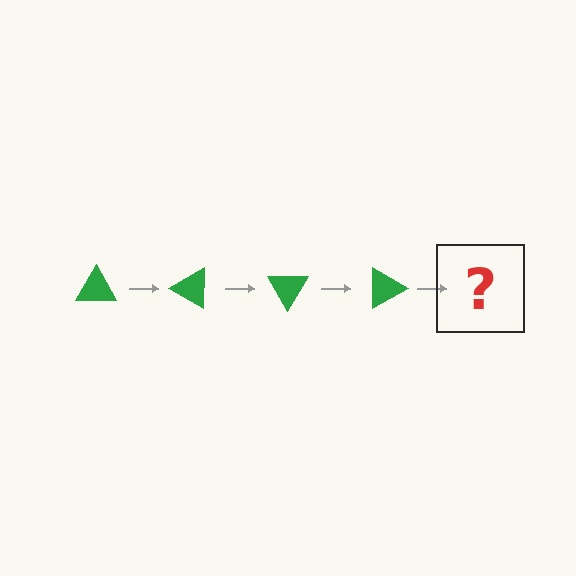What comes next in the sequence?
The next element should be a green triangle rotated 120 degrees.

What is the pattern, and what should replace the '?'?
The pattern is that the triangle rotates 30 degrees each step. The '?' should be a green triangle rotated 120 degrees.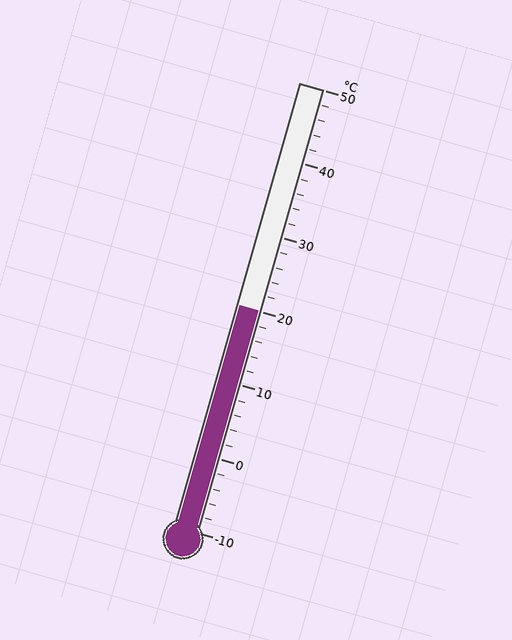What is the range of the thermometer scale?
The thermometer scale ranges from -10°C to 50°C.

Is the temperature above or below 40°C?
The temperature is below 40°C.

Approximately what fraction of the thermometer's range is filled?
The thermometer is filled to approximately 50% of its range.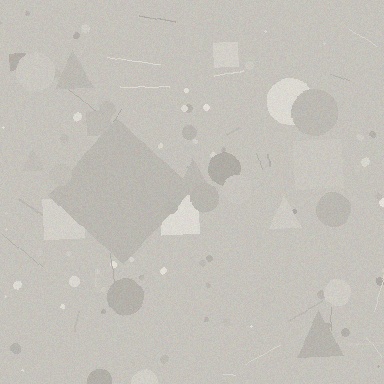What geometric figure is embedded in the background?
A diamond is embedded in the background.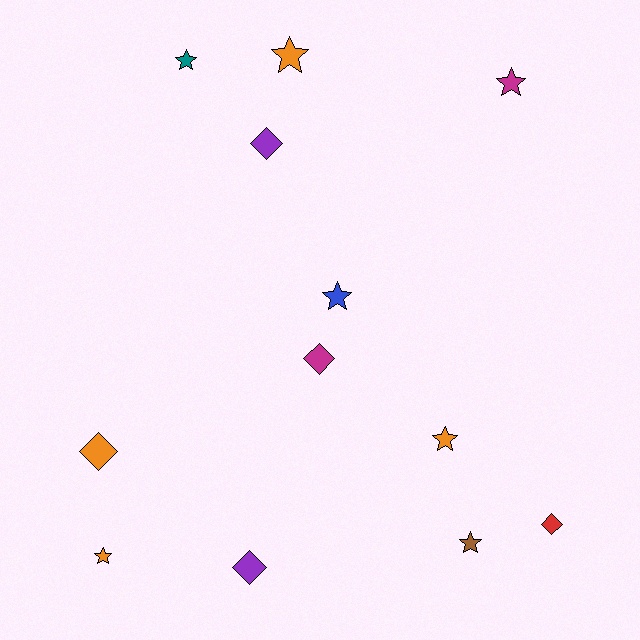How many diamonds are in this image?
There are 5 diamonds.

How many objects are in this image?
There are 12 objects.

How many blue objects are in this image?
There is 1 blue object.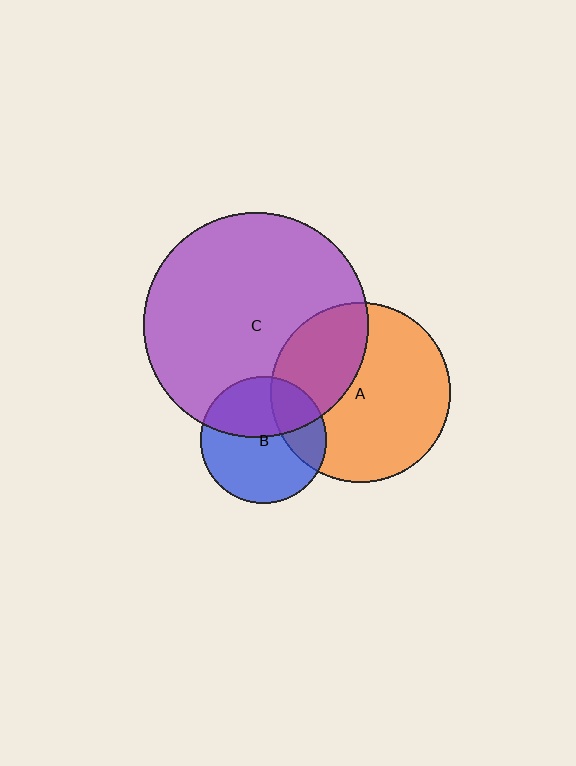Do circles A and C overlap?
Yes.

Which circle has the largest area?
Circle C (purple).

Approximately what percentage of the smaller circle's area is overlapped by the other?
Approximately 35%.